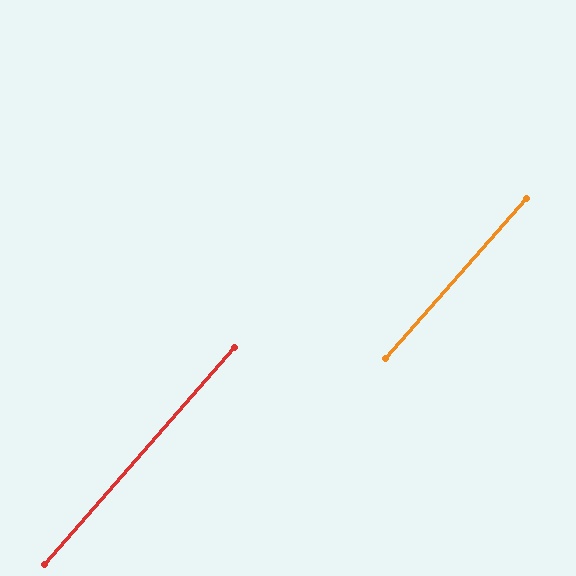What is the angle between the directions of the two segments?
Approximately 0 degrees.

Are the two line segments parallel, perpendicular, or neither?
Parallel — their directions differ by only 0.1°.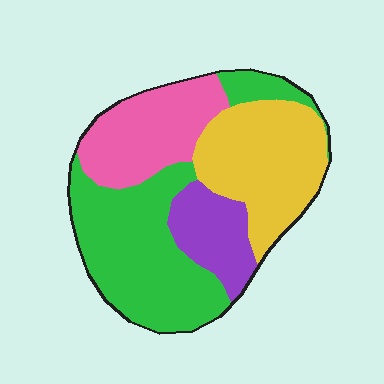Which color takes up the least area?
Purple, at roughly 15%.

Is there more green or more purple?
Green.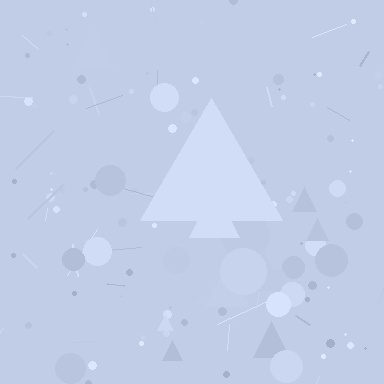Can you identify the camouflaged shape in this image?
The camouflaged shape is a triangle.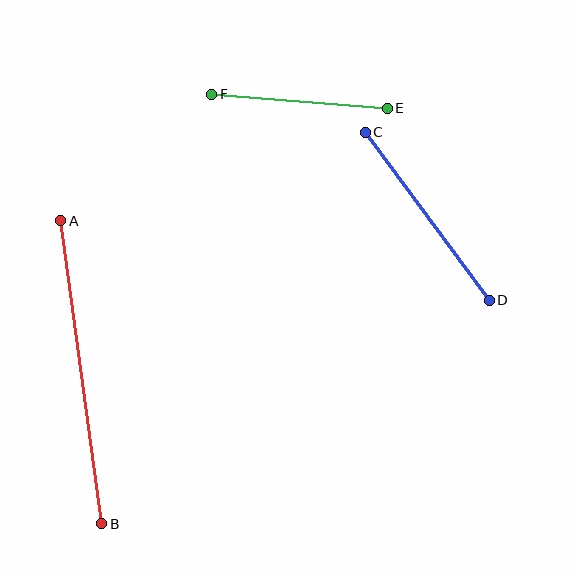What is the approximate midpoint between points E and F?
The midpoint is at approximately (299, 101) pixels.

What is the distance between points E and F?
The distance is approximately 176 pixels.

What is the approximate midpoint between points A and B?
The midpoint is at approximately (81, 372) pixels.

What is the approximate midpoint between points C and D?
The midpoint is at approximately (427, 216) pixels.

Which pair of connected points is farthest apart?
Points A and B are farthest apart.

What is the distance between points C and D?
The distance is approximately 209 pixels.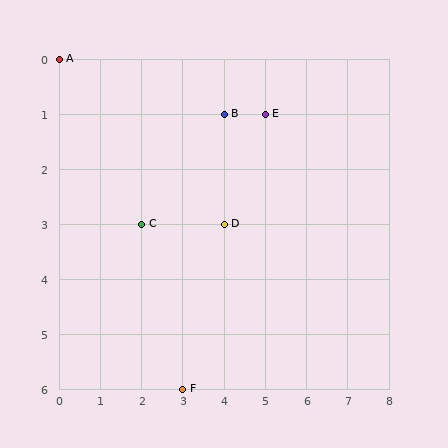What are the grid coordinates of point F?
Point F is at grid coordinates (3, 6).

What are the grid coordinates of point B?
Point B is at grid coordinates (4, 1).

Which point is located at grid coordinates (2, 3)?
Point C is at (2, 3).